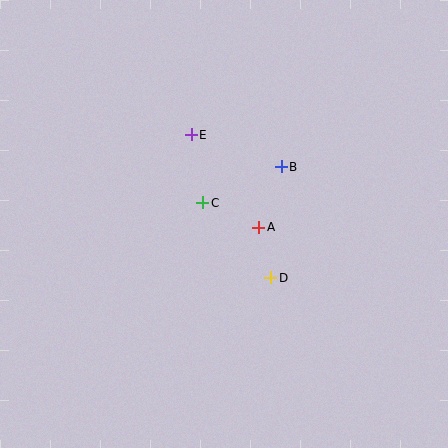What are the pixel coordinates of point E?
Point E is at (191, 135).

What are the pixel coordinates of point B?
Point B is at (281, 167).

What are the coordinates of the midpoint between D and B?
The midpoint between D and B is at (276, 222).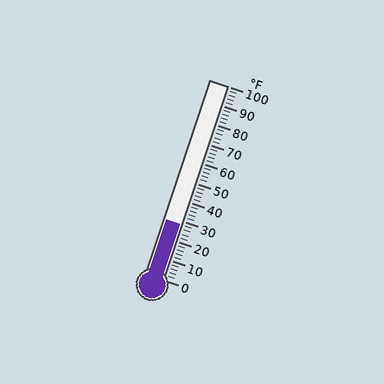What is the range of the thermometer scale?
The thermometer scale ranges from 0°F to 100°F.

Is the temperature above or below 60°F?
The temperature is below 60°F.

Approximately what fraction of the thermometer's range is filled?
The thermometer is filled to approximately 30% of its range.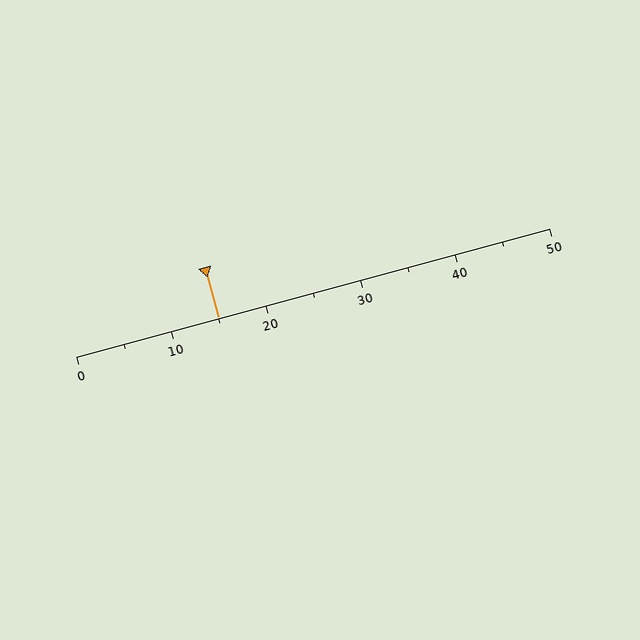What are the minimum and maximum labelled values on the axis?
The axis runs from 0 to 50.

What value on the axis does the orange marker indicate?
The marker indicates approximately 15.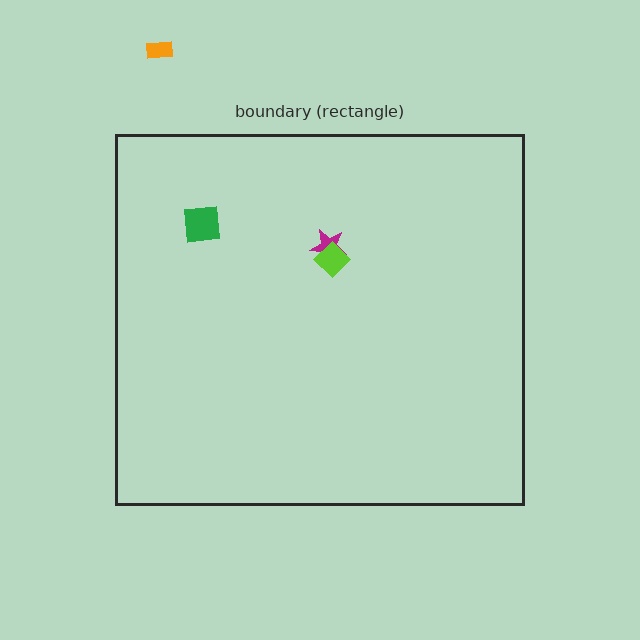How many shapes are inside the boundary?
3 inside, 1 outside.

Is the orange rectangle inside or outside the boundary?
Outside.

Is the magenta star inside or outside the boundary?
Inside.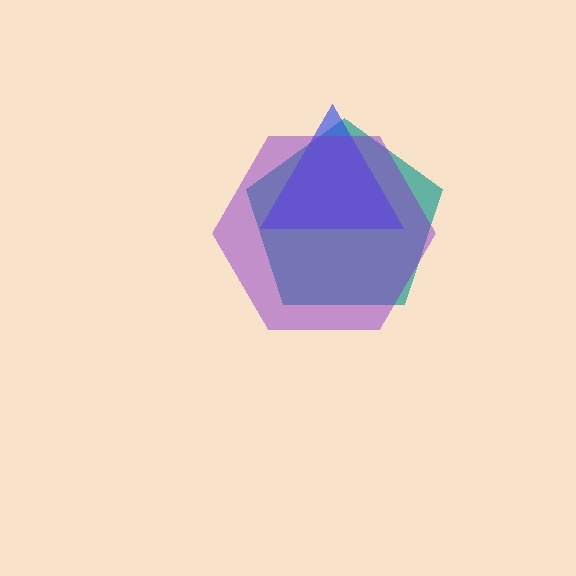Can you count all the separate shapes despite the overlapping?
Yes, there are 3 separate shapes.